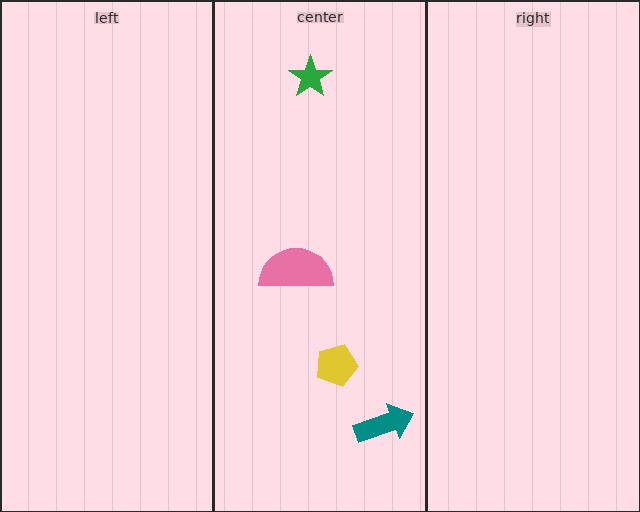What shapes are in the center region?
The teal arrow, the pink semicircle, the green star, the yellow pentagon.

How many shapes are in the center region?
4.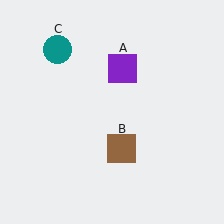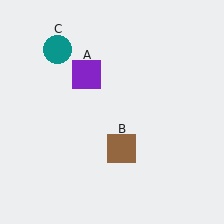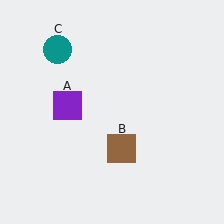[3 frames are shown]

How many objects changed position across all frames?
1 object changed position: purple square (object A).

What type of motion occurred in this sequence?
The purple square (object A) rotated counterclockwise around the center of the scene.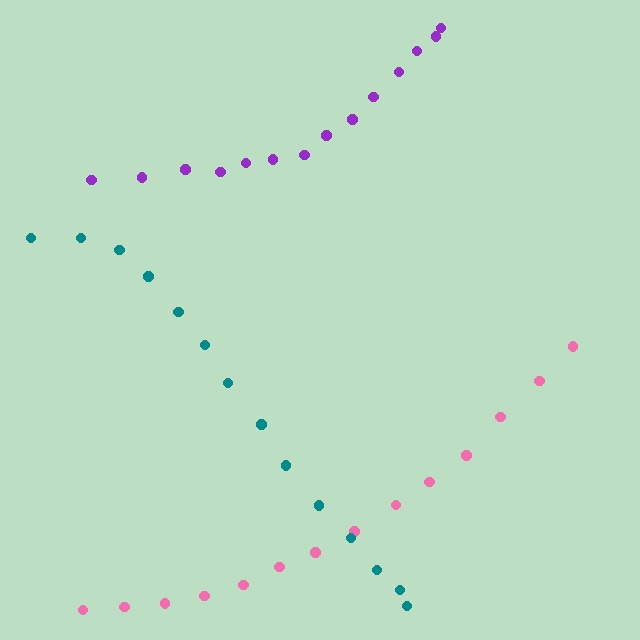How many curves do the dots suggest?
There are 3 distinct paths.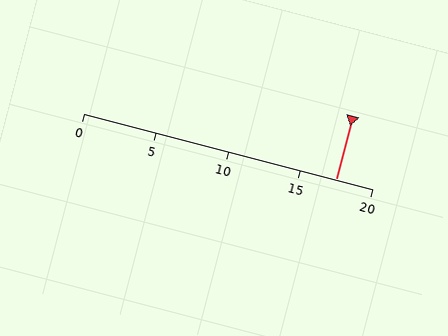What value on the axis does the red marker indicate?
The marker indicates approximately 17.5.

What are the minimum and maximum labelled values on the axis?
The axis runs from 0 to 20.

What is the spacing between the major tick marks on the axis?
The major ticks are spaced 5 apart.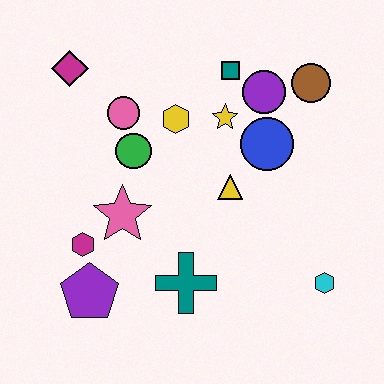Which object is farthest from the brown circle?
The purple pentagon is farthest from the brown circle.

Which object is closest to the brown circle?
The purple circle is closest to the brown circle.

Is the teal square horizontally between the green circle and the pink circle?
No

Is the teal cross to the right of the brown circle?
No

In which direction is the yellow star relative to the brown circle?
The yellow star is to the left of the brown circle.